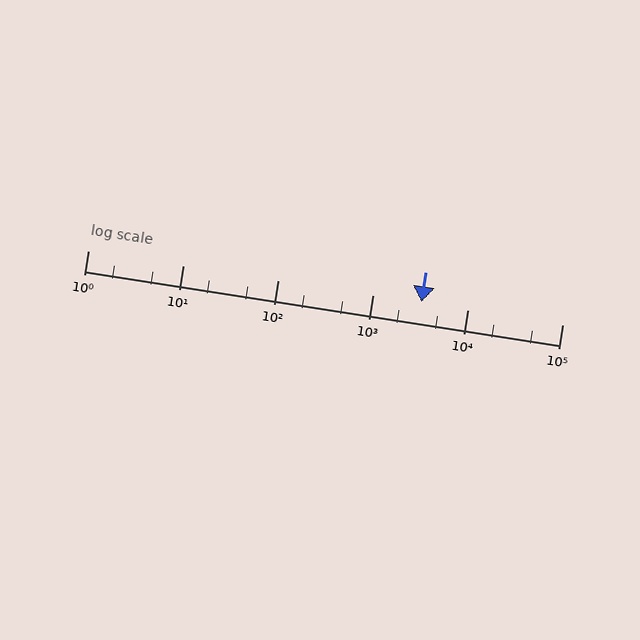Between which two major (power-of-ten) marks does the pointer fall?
The pointer is between 1000 and 10000.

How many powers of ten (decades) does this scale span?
The scale spans 5 decades, from 1 to 100000.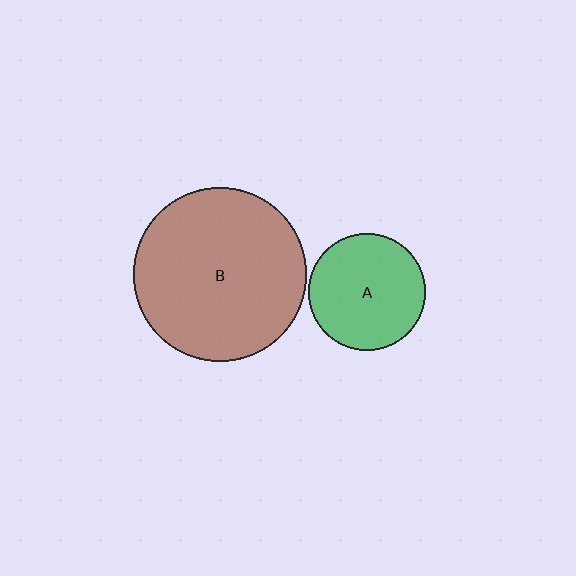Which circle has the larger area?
Circle B (brown).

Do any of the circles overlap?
No, none of the circles overlap.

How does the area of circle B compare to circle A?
Approximately 2.2 times.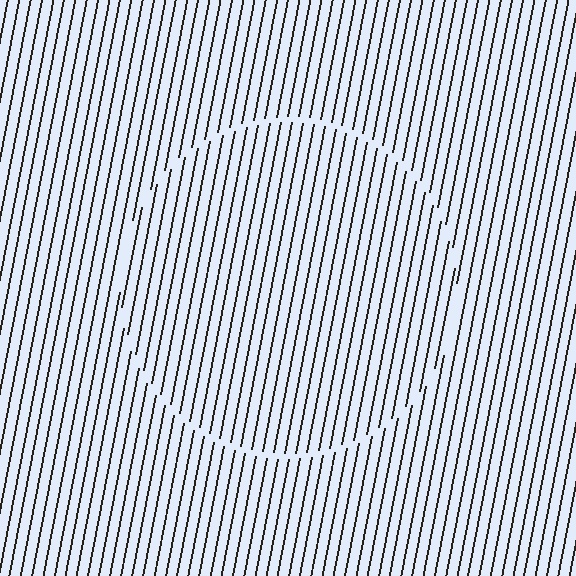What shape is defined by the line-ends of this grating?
An illusory circle. The interior of the shape contains the same grating, shifted by half a period — the contour is defined by the phase discontinuity where line-ends from the inner and outer gratings abut.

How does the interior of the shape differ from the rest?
The interior of the shape contains the same grating, shifted by half a period — the contour is defined by the phase discontinuity where line-ends from the inner and outer gratings abut.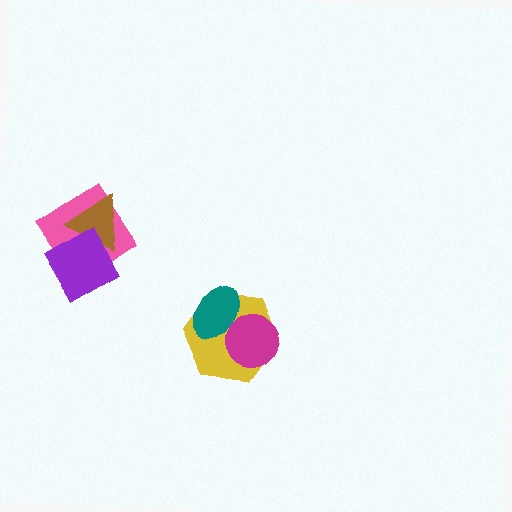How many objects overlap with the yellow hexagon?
2 objects overlap with the yellow hexagon.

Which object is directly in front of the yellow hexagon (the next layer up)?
The magenta circle is directly in front of the yellow hexagon.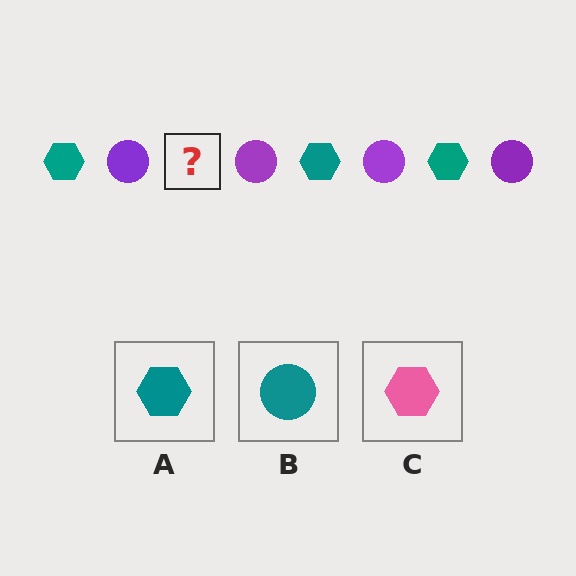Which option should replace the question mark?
Option A.